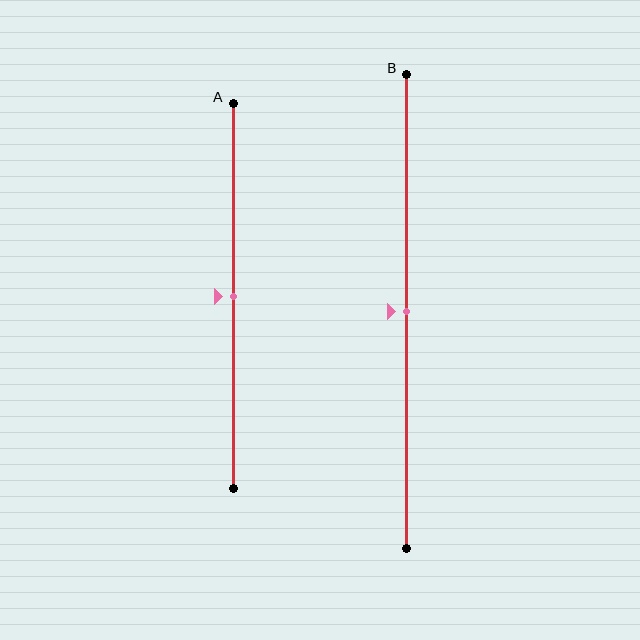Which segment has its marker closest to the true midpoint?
Segment A has its marker closest to the true midpoint.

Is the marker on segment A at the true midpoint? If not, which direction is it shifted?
Yes, the marker on segment A is at the true midpoint.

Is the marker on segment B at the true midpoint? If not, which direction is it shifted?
Yes, the marker on segment B is at the true midpoint.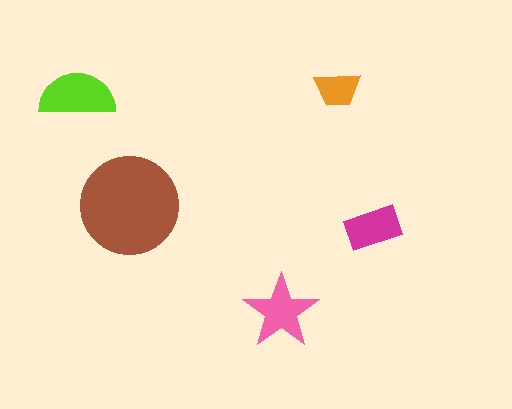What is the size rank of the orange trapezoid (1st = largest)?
5th.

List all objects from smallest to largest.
The orange trapezoid, the magenta rectangle, the pink star, the lime semicircle, the brown circle.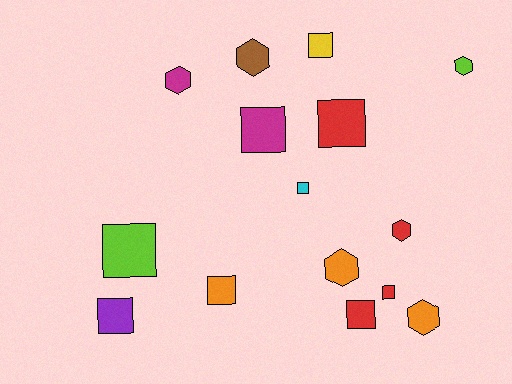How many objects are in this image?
There are 15 objects.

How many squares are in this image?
There are 9 squares.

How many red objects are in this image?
There are 4 red objects.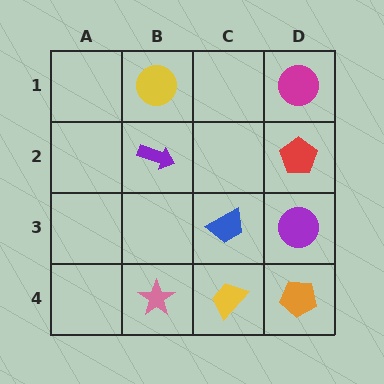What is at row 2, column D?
A red pentagon.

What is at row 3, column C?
A blue trapezoid.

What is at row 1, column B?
A yellow circle.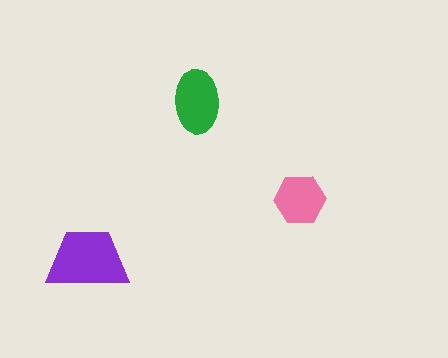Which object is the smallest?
The pink hexagon.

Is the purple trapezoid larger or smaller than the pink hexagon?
Larger.